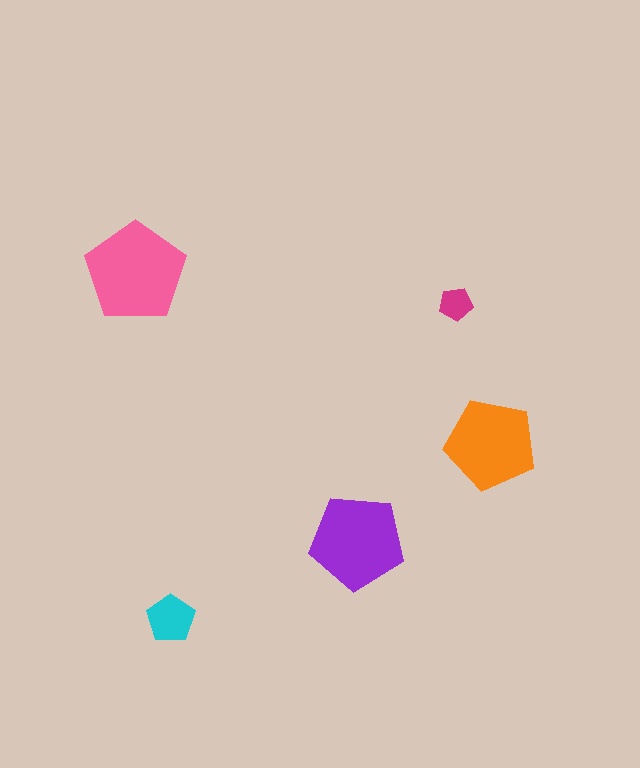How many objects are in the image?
There are 5 objects in the image.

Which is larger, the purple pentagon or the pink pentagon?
The pink one.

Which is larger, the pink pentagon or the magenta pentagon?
The pink one.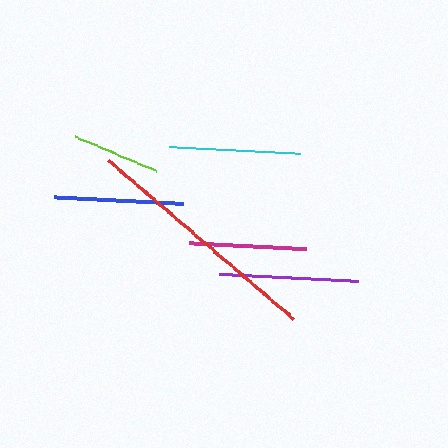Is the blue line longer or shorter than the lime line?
The blue line is longer than the lime line.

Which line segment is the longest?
The red line is the longest at approximately 244 pixels.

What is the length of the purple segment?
The purple segment is approximately 138 pixels long.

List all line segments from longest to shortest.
From longest to shortest: red, purple, cyan, blue, magenta, lime.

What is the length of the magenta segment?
The magenta segment is approximately 117 pixels long.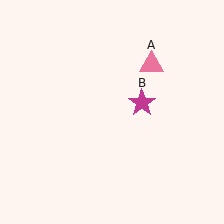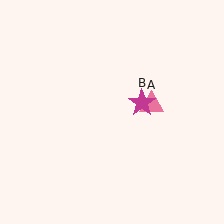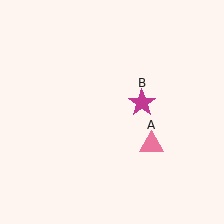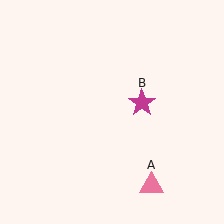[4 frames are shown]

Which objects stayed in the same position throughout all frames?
Magenta star (object B) remained stationary.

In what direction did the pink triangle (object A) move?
The pink triangle (object A) moved down.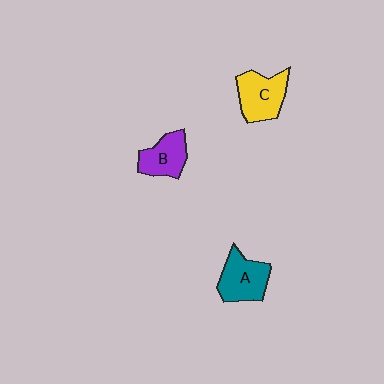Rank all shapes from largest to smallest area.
From largest to smallest: C (yellow), A (teal), B (purple).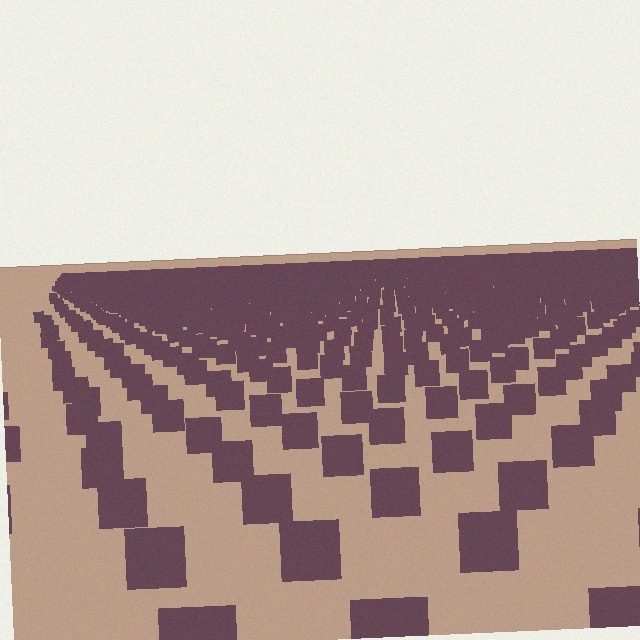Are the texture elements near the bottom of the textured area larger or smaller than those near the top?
Larger. Near the bottom, elements are closer to the viewer and appear at a bigger on-screen size.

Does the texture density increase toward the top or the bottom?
Density increases toward the top.